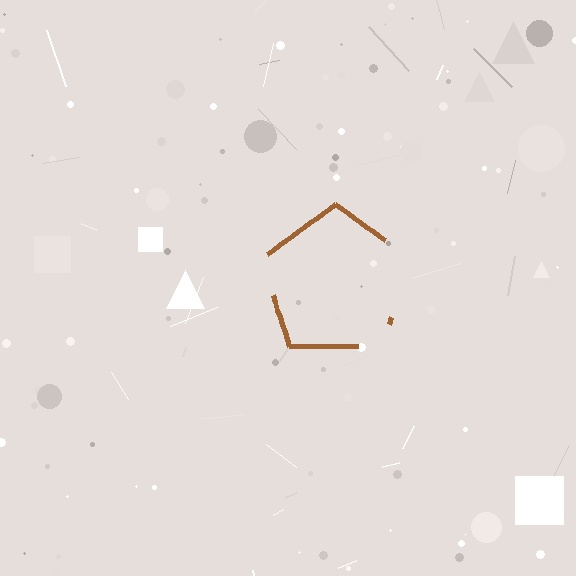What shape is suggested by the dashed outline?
The dashed outline suggests a pentagon.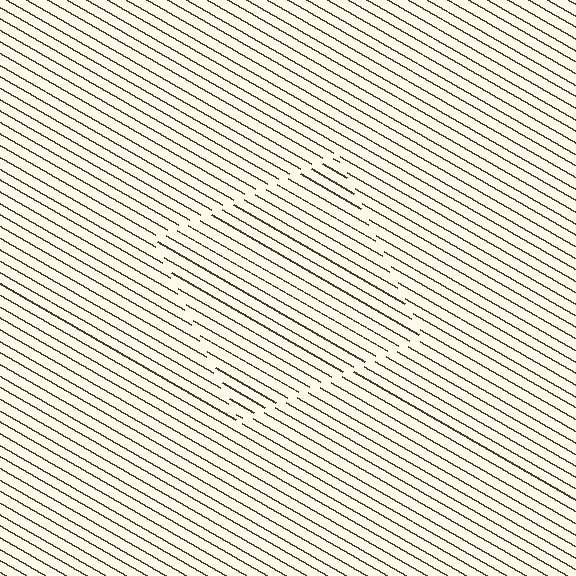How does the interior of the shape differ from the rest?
The interior of the shape contains the same grating, shifted by half a period — the contour is defined by the phase discontinuity where line-ends from the inner and outer gratings abut.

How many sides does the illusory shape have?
4 sides — the line-ends trace a square.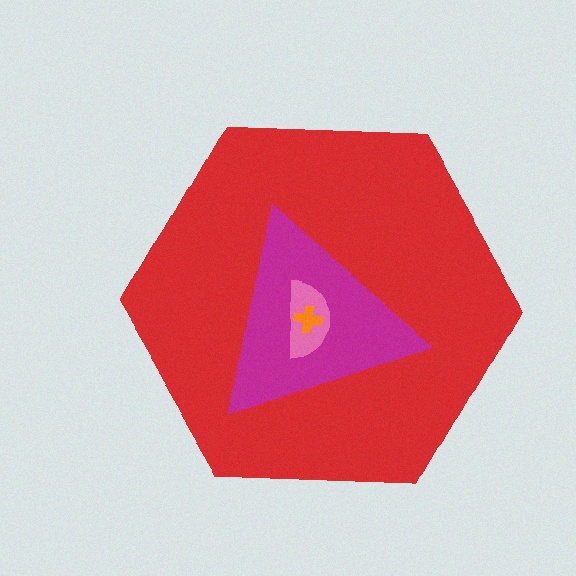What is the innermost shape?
The orange cross.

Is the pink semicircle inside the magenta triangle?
Yes.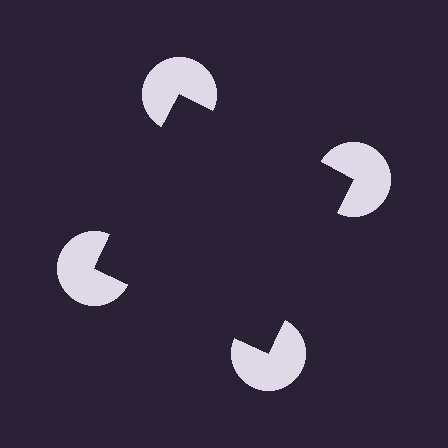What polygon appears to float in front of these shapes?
An illusory square — its edges are inferred from the aligned wedge cuts in the pac-man discs, not physically drawn.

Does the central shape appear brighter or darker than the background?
It typically appears slightly darker than the background, even though no actual brightness change is drawn.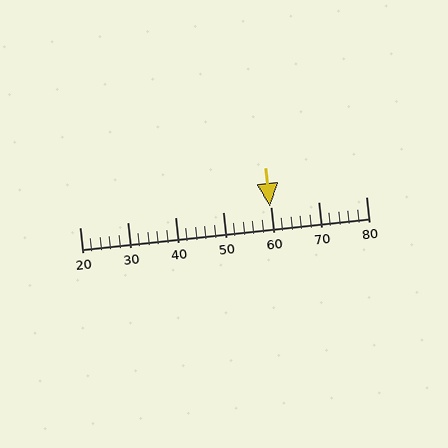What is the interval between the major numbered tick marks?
The major tick marks are spaced 10 units apart.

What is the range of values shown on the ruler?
The ruler shows values from 20 to 80.